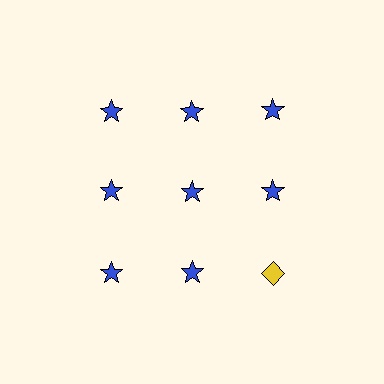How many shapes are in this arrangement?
There are 9 shapes arranged in a grid pattern.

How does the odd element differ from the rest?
It differs in both color (yellow instead of blue) and shape (diamond instead of star).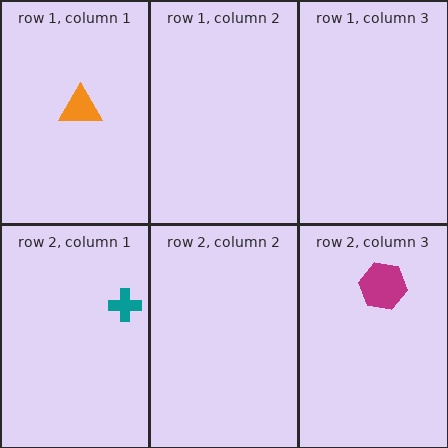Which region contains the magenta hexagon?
The row 2, column 3 region.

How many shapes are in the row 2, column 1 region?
1.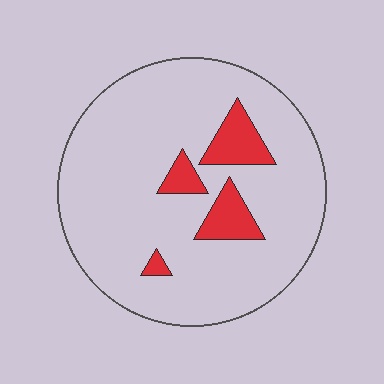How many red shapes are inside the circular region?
4.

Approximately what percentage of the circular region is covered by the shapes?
Approximately 10%.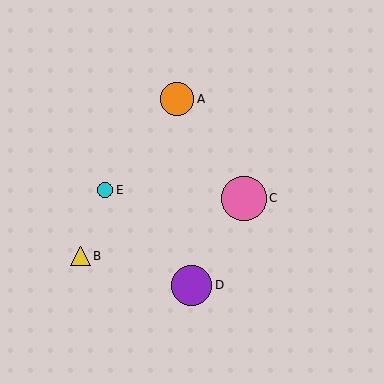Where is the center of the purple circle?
The center of the purple circle is at (192, 285).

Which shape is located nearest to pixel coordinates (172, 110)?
The orange circle (labeled A) at (177, 99) is nearest to that location.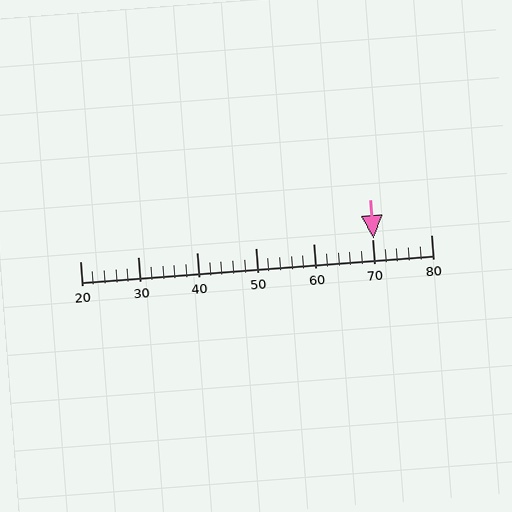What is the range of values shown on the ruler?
The ruler shows values from 20 to 80.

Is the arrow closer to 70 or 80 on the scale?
The arrow is closer to 70.